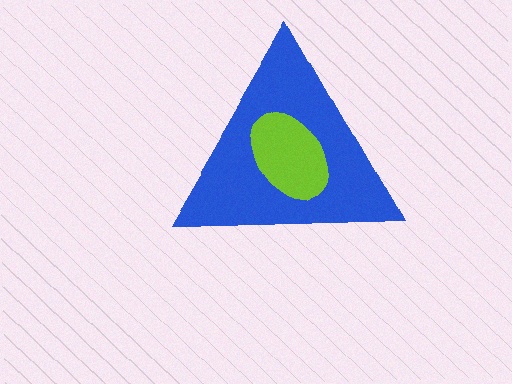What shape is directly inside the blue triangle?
The lime ellipse.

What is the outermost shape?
The blue triangle.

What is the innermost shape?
The lime ellipse.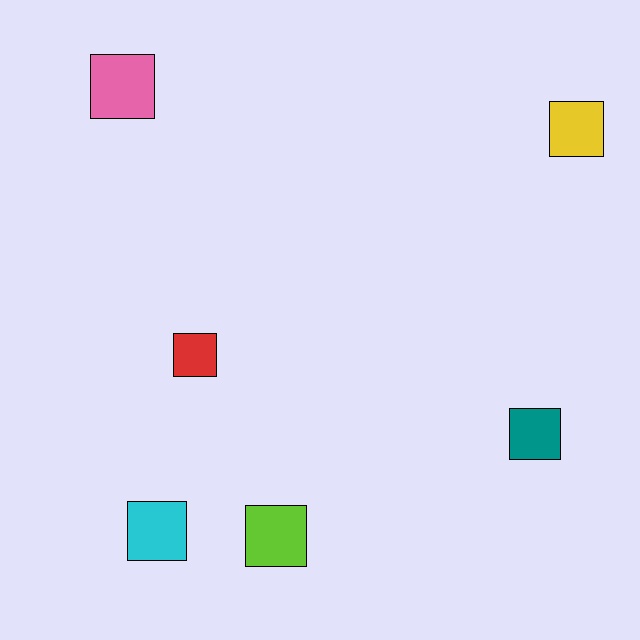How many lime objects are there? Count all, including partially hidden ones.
There is 1 lime object.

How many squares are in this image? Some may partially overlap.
There are 6 squares.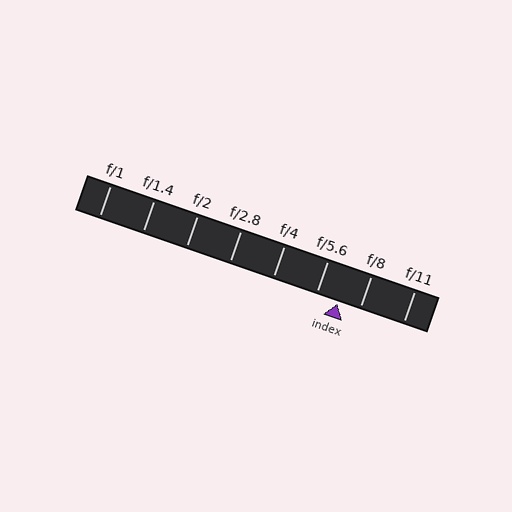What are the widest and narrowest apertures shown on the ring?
The widest aperture shown is f/1 and the narrowest is f/11.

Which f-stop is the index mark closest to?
The index mark is closest to f/8.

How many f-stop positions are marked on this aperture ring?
There are 8 f-stop positions marked.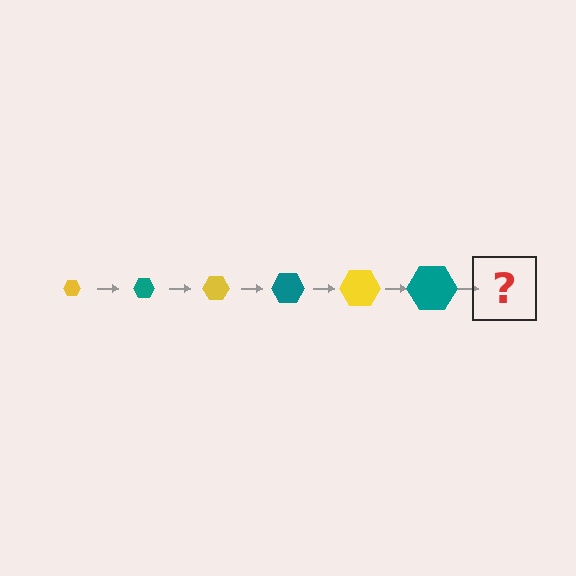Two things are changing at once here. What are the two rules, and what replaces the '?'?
The two rules are that the hexagon grows larger each step and the color cycles through yellow and teal. The '?' should be a yellow hexagon, larger than the previous one.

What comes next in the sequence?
The next element should be a yellow hexagon, larger than the previous one.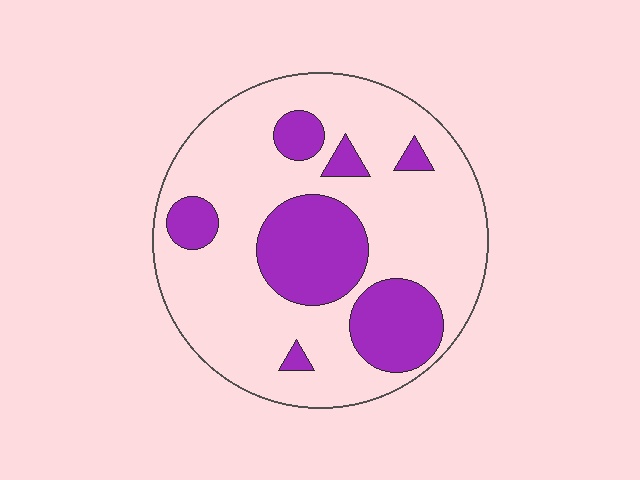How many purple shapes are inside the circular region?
7.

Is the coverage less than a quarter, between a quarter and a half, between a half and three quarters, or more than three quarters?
Between a quarter and a half.